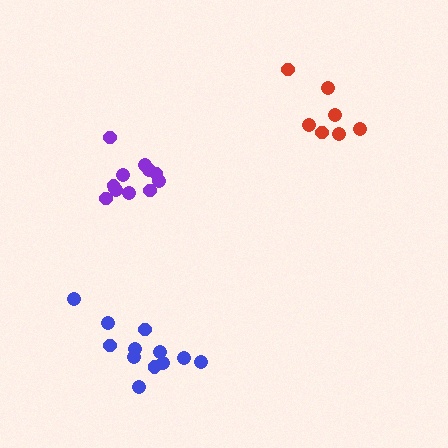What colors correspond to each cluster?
The clusters are colored: red, purple, blue.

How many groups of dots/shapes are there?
There are 3 groups.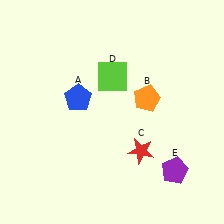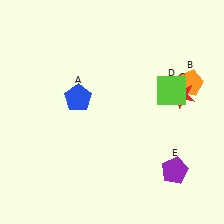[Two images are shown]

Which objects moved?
The objects that moved are: the orange pentagon (B), the red star (C), the lime square (D).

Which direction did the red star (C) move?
The red star (C) moved up.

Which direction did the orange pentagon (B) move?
The orange pentagon (B) moved right.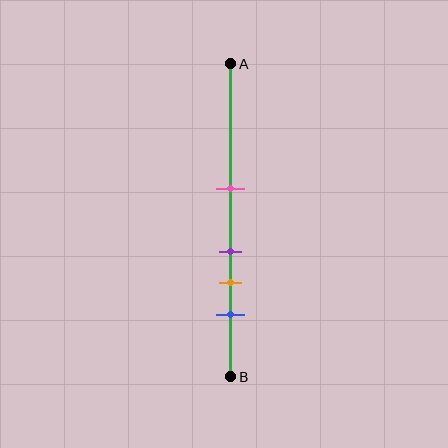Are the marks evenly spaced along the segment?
No, the marks are not evenly spaced.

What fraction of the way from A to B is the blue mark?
The blue mark is approximately 80% (0.8) of the way from A to B.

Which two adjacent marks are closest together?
The purple and orange marks are the closest adjacent pair.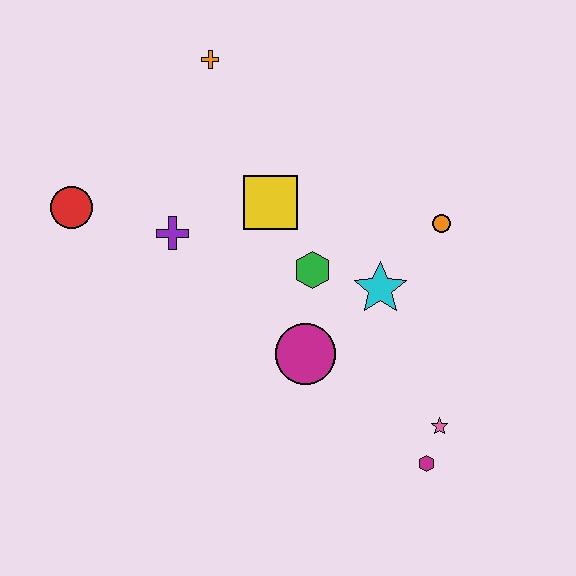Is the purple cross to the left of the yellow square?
Yes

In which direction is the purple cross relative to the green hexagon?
The purple cross is to the left of the green hexagon.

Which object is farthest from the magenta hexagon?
The orange cross is farthest from the magenta hexagon.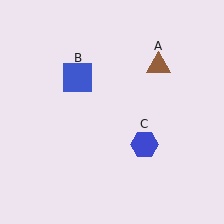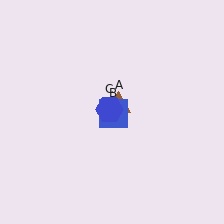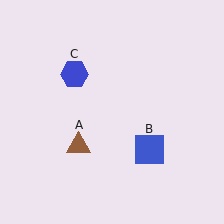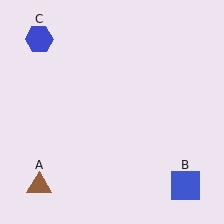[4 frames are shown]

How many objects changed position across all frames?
3 objects changed position: brown triangle (object A), blue square (object B), blue hexagon (object C).